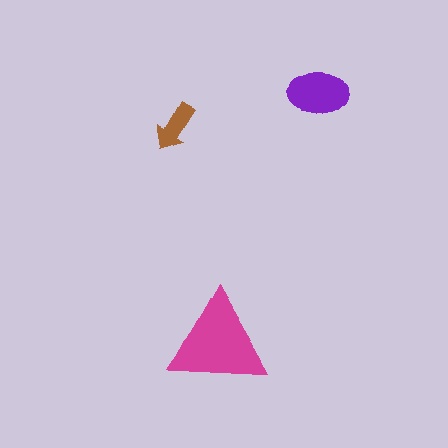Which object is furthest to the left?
The brown arrow is leftmost.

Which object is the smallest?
The brown arrow.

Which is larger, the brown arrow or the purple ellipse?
The purple ellipse.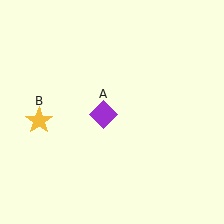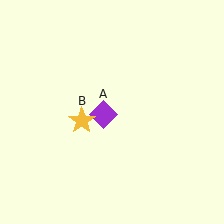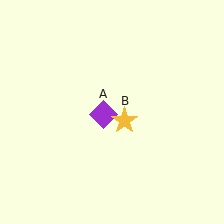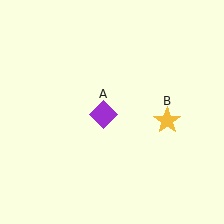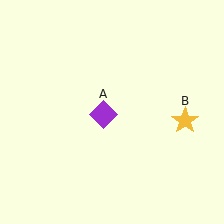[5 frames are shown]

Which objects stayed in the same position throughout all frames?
Purple diamond (object A) remained stationary.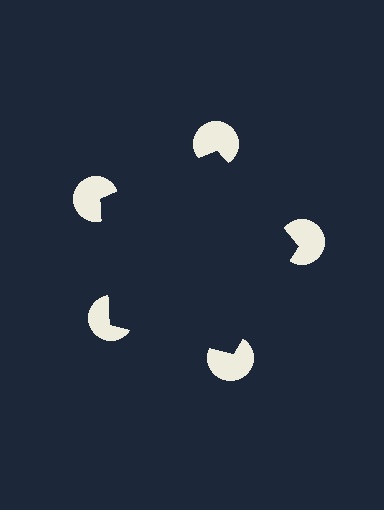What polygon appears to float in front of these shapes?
An illusory pentagon — its edges are inferred from the aligned wedge cuts in the pac-man discs, not physically drawn.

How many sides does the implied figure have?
5 sides.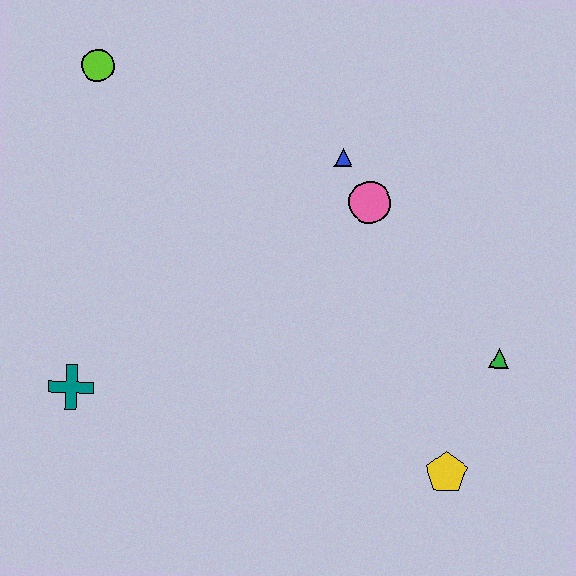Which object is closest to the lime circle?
The blue triangle is closest to the lime circle.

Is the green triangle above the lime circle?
No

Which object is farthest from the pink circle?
The teal cross is farthest from the pink circle.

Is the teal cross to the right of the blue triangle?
No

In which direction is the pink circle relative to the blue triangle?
The pink circle is below the blue triangle.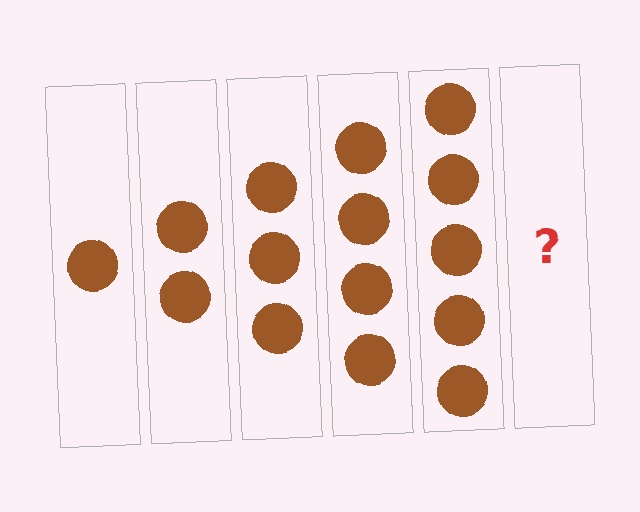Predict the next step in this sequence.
The next step is 6 circles.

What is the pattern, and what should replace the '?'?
The pattern is that each step adds one more circle. The '?' should be 6 circles.